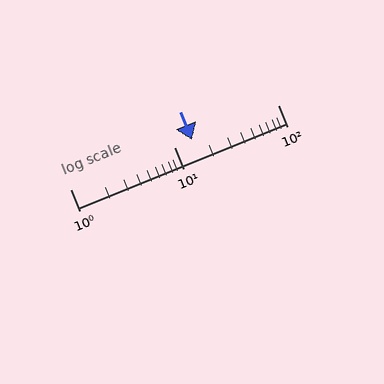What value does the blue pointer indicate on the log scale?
The pointer indicates approximately 15.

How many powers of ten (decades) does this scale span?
The scale spans 2 decades, from 1 to 100.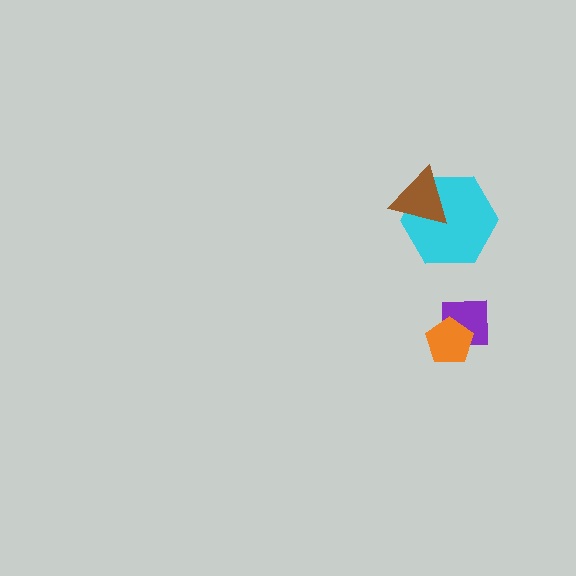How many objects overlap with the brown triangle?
1 object overlaps with the brown triangle.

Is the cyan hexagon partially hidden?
Yes, it is partially covered by another shape.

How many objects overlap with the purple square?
1 object overlaps with the purple square.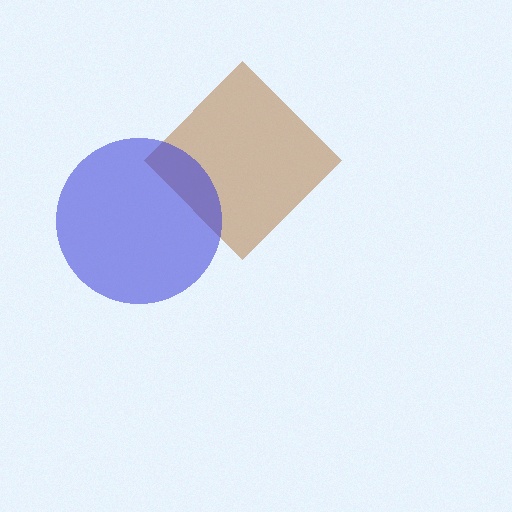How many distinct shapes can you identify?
There are 2 distinct shapes: a brown diamond, a blue circle.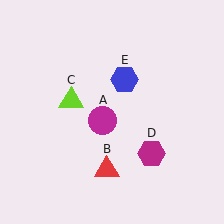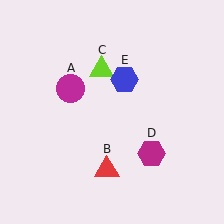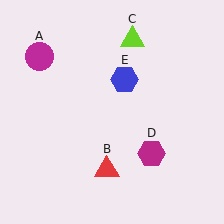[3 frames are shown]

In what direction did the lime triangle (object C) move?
The lime triangle (object C) moved up and to the right.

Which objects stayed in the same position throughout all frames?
Red triangle (object B) and magenta hexagon (object D) and blue hexagon (object E) remained stationary.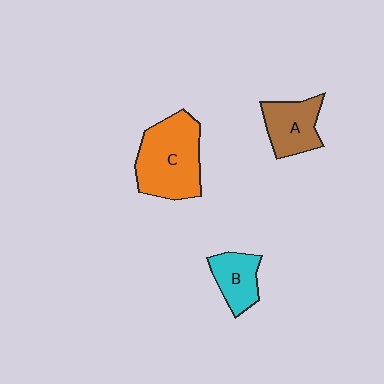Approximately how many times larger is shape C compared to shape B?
Approximately 2.0 times.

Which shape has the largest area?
Shape C (orange).